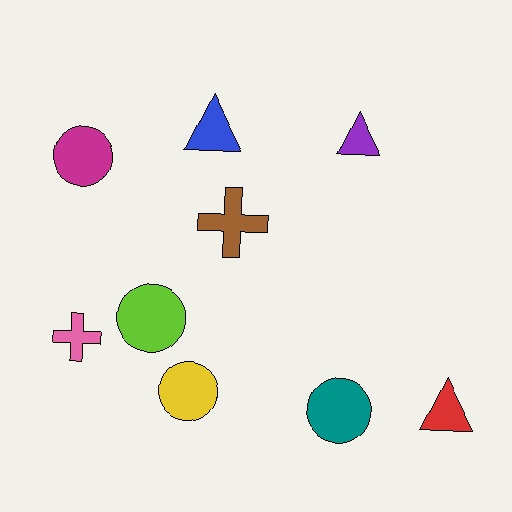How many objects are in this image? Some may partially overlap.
There are 9 objects.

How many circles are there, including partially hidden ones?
There are 4 circles.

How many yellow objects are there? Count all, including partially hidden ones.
There is 1 yellow object.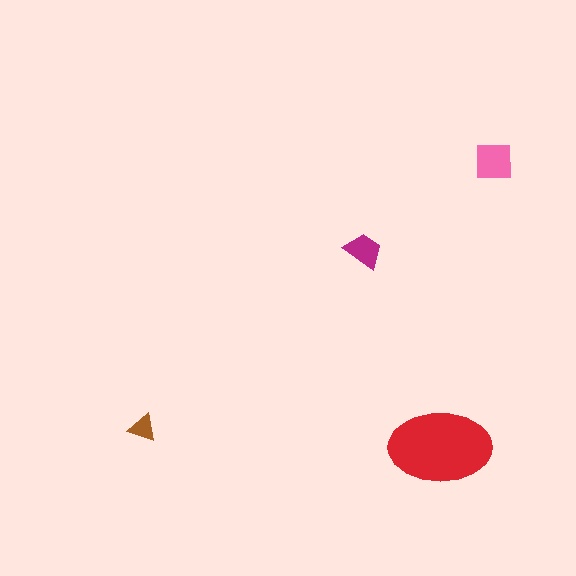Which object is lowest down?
The red ellipse is bottommost.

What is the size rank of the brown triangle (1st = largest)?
4th.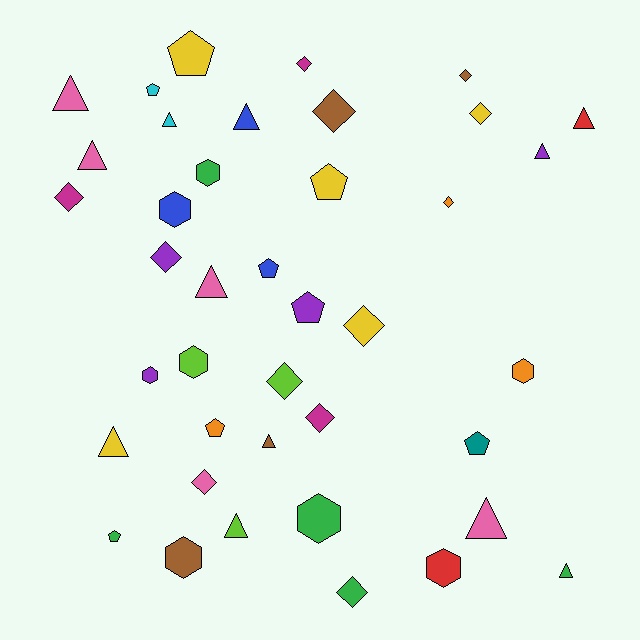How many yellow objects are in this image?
There are 5 yellow objects.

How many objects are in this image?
There are 40 objects.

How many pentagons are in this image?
There are 8 pentagons.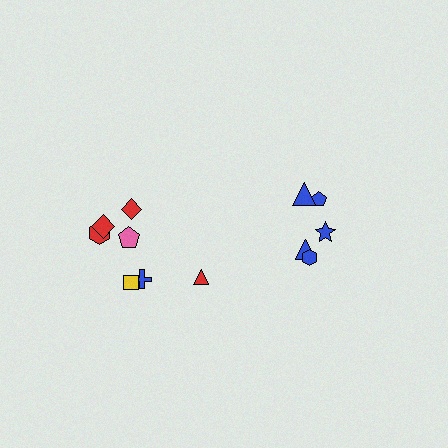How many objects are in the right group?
There are 5 objects.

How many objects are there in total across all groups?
There are 12 objects.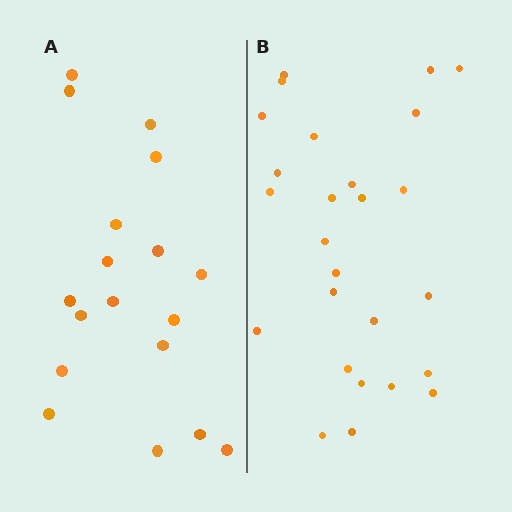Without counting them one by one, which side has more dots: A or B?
Region B (the right region) has more dots.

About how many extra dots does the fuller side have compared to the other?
Region B has roughly 8 or so more dots than region A.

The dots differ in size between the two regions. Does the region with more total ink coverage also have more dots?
No. Region A has more total ink coverage because its dots are larger, but region B actually contains more individual dots. Total area can be misleading — the number of items is what matters here.